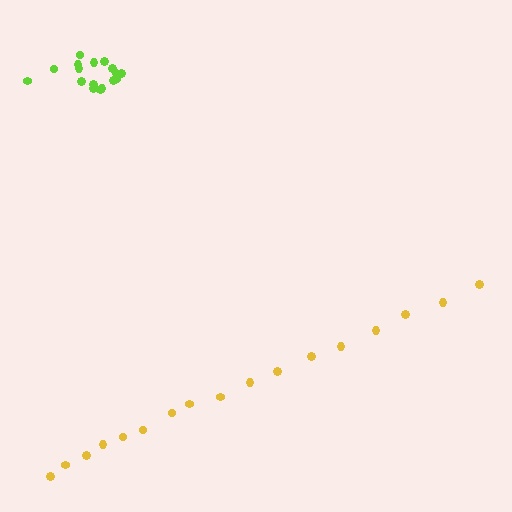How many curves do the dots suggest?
There are 2 distinct paths.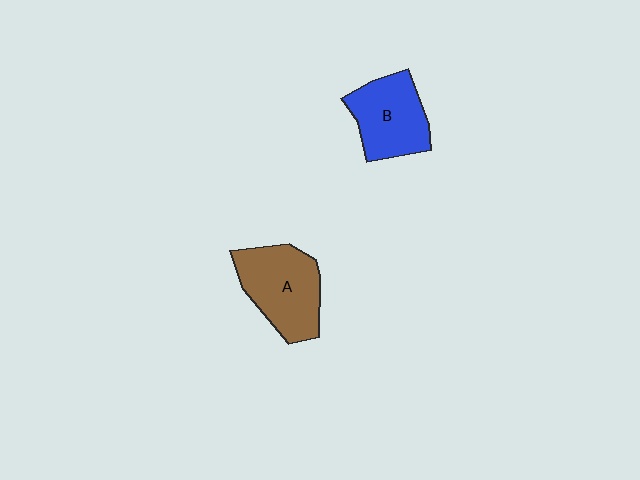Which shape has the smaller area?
Shape B (blue).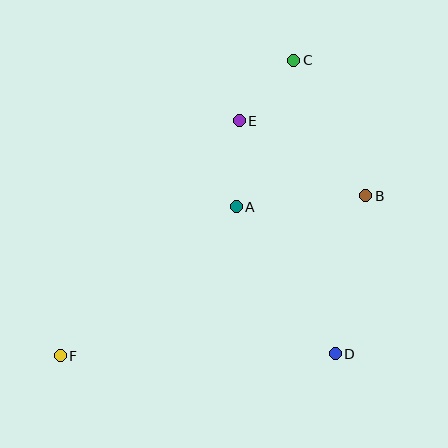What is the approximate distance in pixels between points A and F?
The distance between A and F is approximately 231 pixels.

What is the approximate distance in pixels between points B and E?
The distance between B and E is approximately 147 pixels.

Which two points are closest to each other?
Points C and E are closest to each other.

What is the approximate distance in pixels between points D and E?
The distance between D and E is approximately 252 pixels.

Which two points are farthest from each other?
Points C and F are farthest from each other.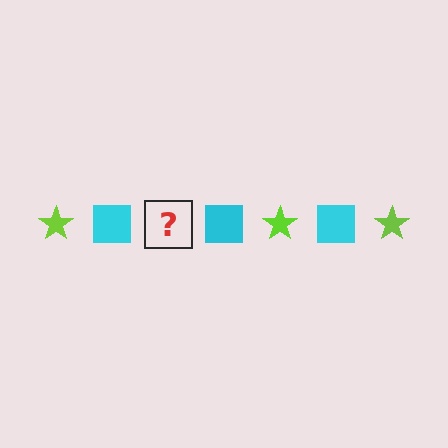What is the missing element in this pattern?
The missing element is a lime star.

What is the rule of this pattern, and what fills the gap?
The rule is that the pattern alternates between lime star and cyan square. The gap should be filled with a lime star.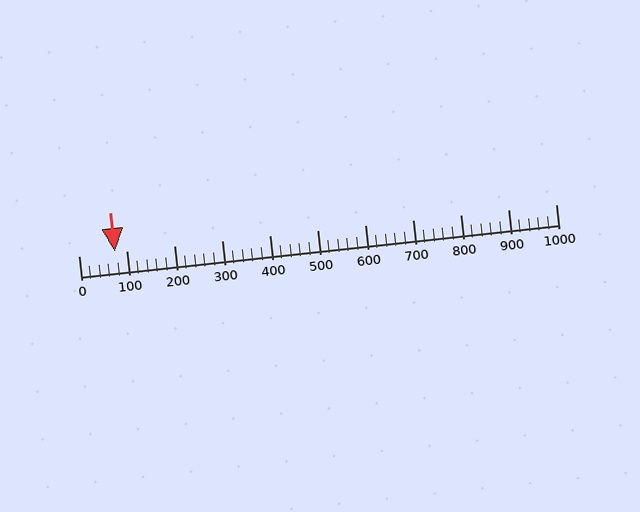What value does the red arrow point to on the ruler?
The red arrow points to approximately 75.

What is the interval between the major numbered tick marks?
The major tick marks are spaced 100 units apart.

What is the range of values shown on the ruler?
The ruler shows values from 0 to 1000.